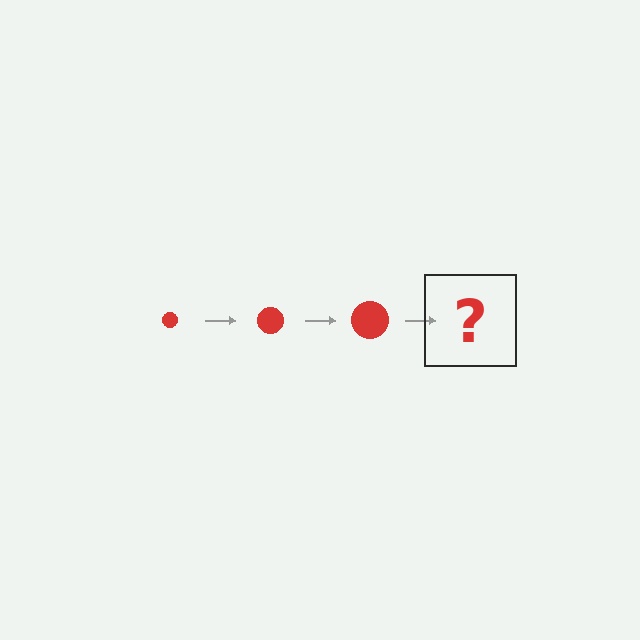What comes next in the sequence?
The next element should be a red circle, larger than the previous one.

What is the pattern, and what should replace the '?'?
The pattern is that the circle gets progressively larger each step. The '?' should be a red circle, larger than the previous one.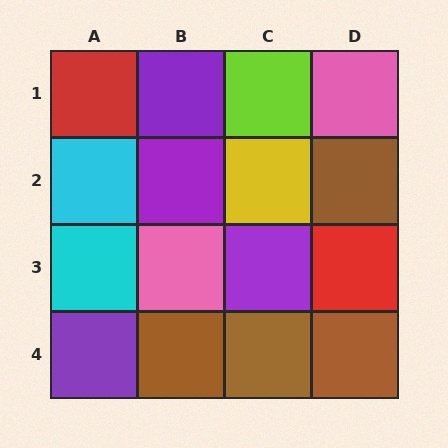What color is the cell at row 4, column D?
Brown.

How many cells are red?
2 cells are red.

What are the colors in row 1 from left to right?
Red, purple, lime, pink.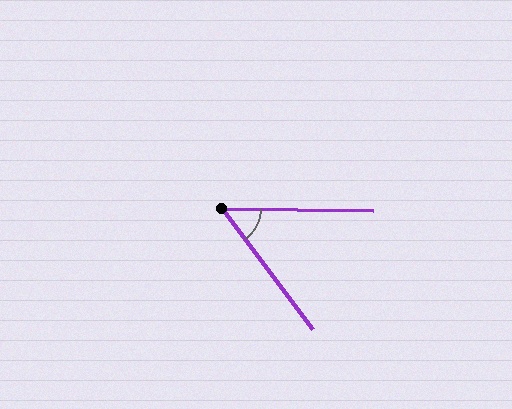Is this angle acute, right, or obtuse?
It is acute.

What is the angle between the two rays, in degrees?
Approximately 52 degrees.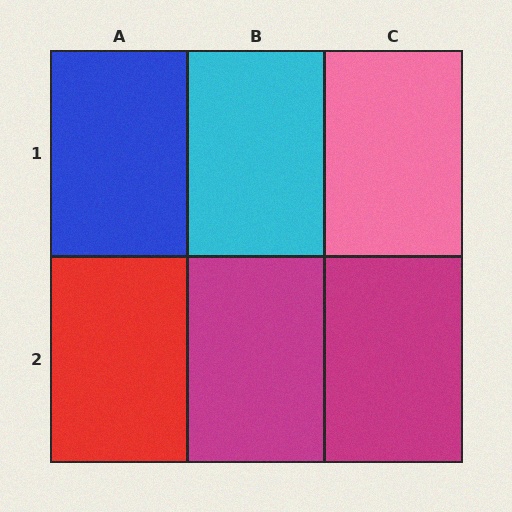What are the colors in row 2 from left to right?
Red, magenta, magenta.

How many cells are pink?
1 cell is pink.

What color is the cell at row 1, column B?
Cyan.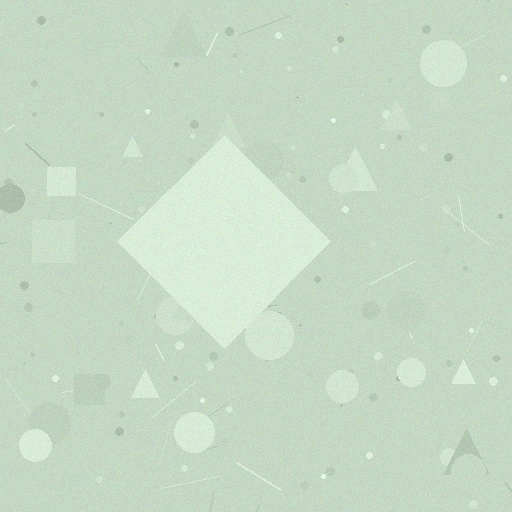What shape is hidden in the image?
A diamond is hidden in the image.